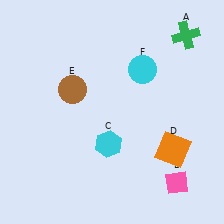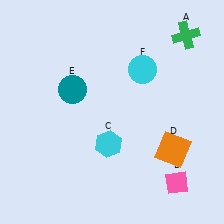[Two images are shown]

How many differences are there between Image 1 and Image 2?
There is 1 difference between the two images.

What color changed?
The circle (E) changed from brown in Image 1 to teal in Image 2.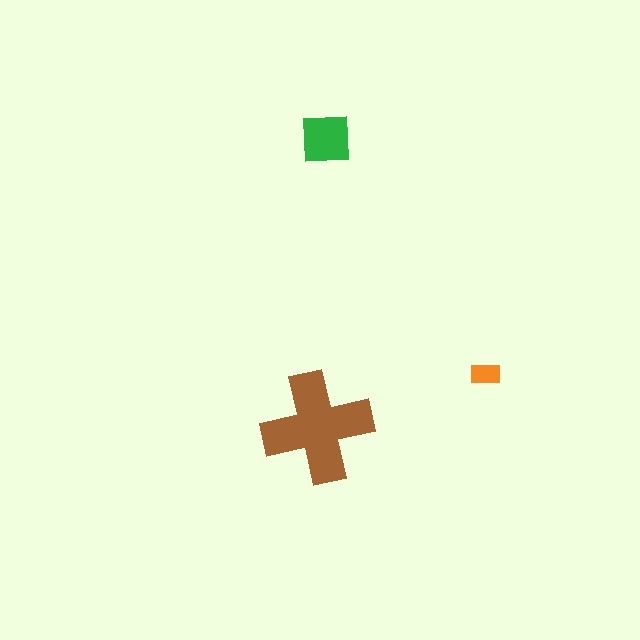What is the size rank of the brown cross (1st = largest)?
1st.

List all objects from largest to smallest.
The brown cross, the green square, the orange rectangle.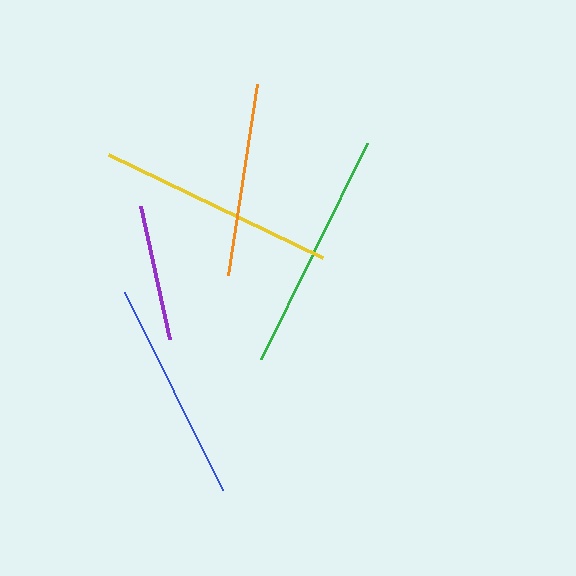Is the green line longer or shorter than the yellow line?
The green line is longer than the yellow line.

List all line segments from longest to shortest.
From longest to shortest: green, yellow, blue, orange, purple.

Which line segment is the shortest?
The purple line is the shortest at approximately 136 pixels.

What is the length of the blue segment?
The blue segment is approximately 221 pixels long.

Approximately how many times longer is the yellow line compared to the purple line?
The yellow line is approximately 1.7 times the length of the purple line.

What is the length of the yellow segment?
The yellow segment is approximately 237 pixels long.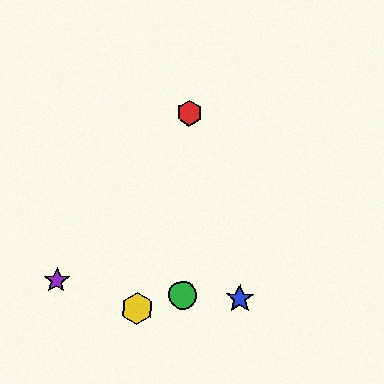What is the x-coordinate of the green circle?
The green circle is at x≈182.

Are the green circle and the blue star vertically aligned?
No, the green circle is at x≈182 and the blue star is at x≈240.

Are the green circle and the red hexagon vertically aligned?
Yes, both are at x≈182.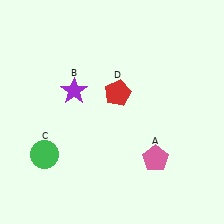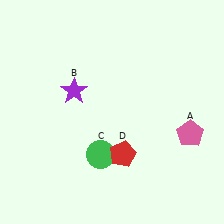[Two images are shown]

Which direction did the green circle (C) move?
The green circle (C) moved right.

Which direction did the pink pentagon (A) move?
The pink pentagon (A) moved right.